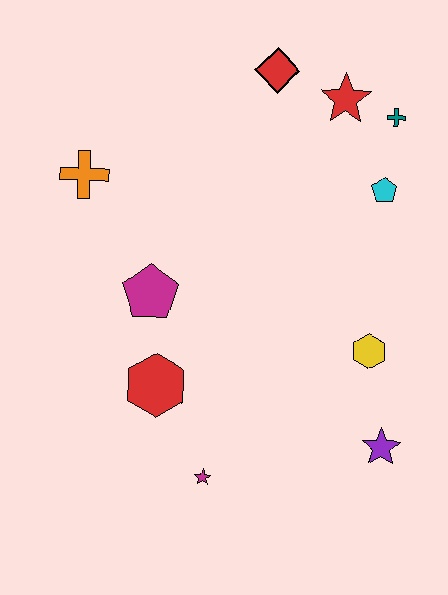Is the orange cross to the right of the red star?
No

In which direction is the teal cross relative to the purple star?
The teal cross is above the purple star.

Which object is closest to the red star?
The teal cross is closest to the red star.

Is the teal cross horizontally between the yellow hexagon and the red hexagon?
No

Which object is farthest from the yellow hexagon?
The orange cross is farthest from the yellow hexagon.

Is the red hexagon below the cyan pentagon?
Yes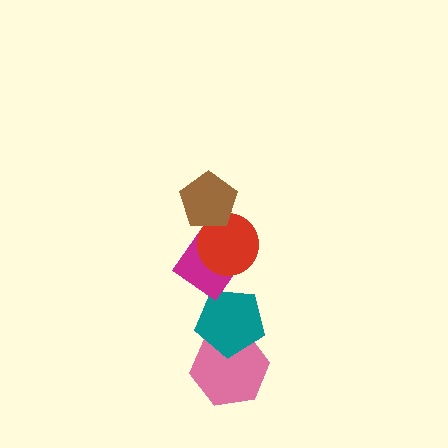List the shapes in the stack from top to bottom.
From top to bottom: the brown pentagon, the red circle, the magenta diamond, the teal pentagon, the pink hexagon.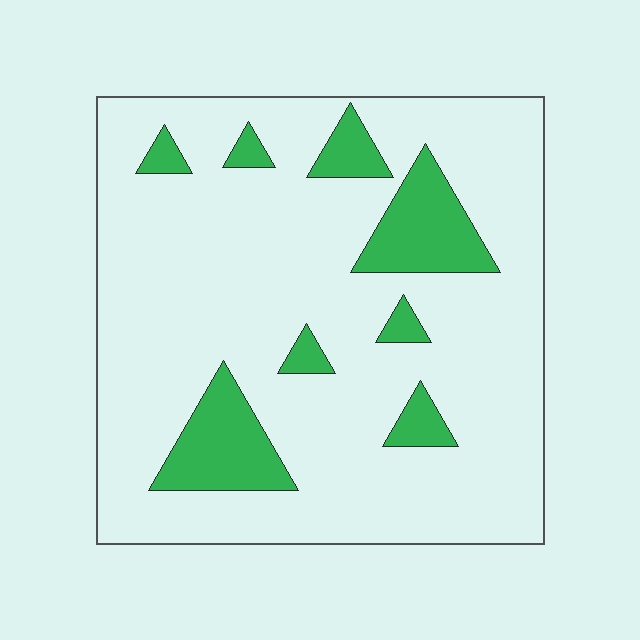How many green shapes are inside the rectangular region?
8.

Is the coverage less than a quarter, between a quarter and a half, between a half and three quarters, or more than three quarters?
Less than a quarter.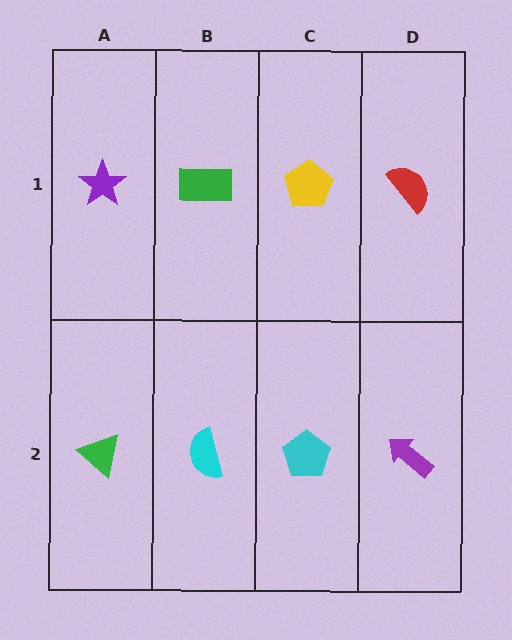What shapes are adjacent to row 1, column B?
A cyan semicircle (row 2, column B), a purple star (row 1, column A), a yellow pentagon (row 1, column C).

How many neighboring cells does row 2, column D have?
2.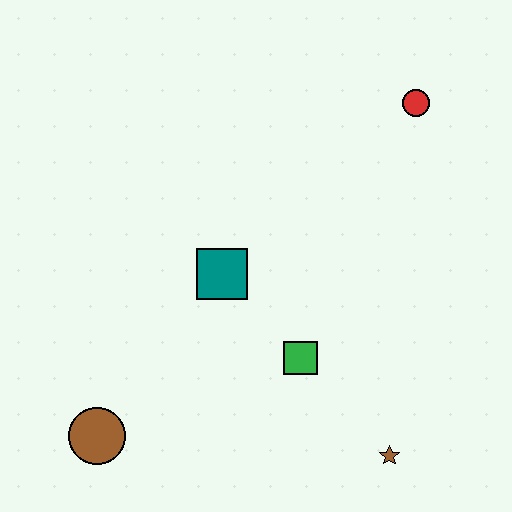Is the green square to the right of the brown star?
No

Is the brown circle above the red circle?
No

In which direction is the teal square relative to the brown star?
The teal square is above the brown star.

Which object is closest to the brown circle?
The teal square is closest to the brown circle.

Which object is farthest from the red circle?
The brown circle is farthest from the red circle.